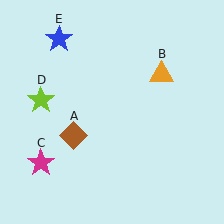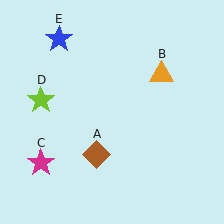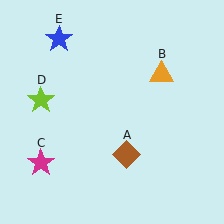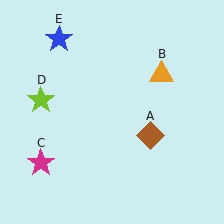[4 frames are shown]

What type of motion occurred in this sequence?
The brown diamond (object A) rotated counterclockwise around the center of the scene.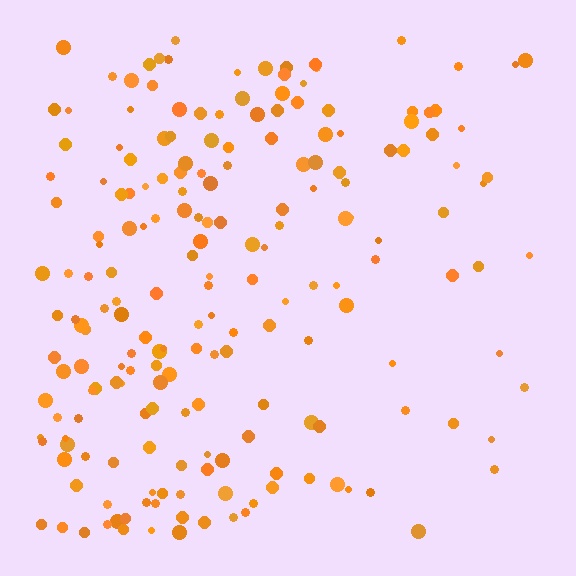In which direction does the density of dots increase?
From right to left, with the left side densest.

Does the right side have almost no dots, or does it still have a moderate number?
Still a moderate number, just noticeably fewer than the left.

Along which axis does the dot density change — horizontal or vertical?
Horizontal.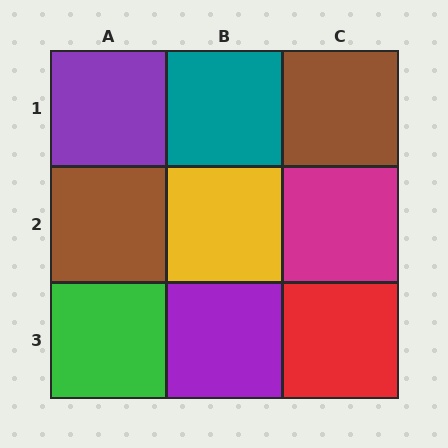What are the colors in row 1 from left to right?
Purple, teal, brown.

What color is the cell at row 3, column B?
Purple.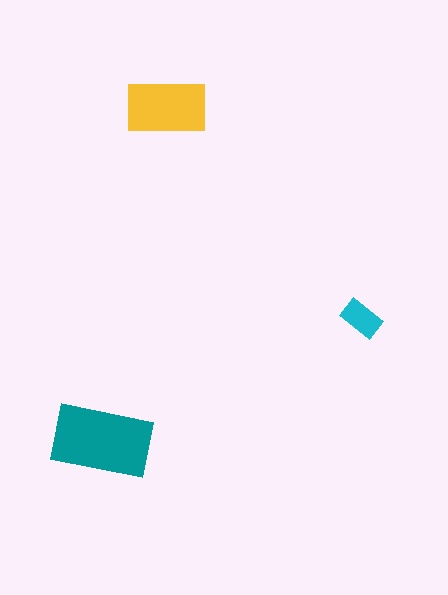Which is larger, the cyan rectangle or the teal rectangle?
The teal one.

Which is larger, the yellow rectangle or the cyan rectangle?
The yellow one.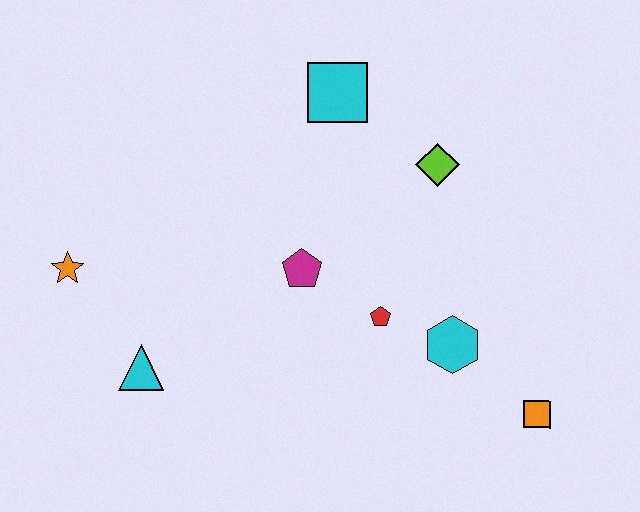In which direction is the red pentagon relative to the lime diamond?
The red pentagon is below the lime diamond.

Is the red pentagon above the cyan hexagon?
Yes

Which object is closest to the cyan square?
The lime diamond is closest to the cyan square.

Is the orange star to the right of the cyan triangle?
No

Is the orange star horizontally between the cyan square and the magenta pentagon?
No